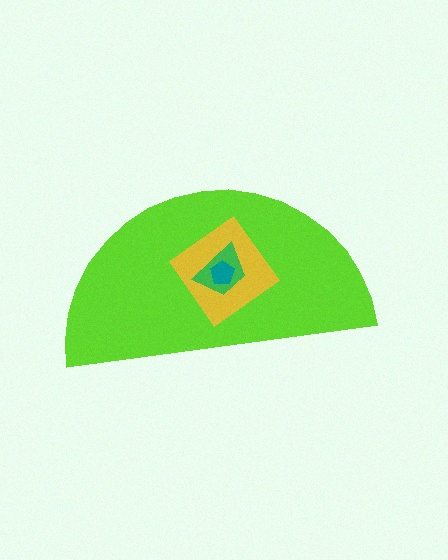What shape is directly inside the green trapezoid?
The teal pentagon.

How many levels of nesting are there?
4.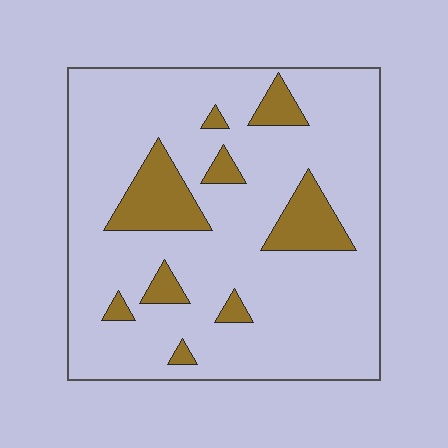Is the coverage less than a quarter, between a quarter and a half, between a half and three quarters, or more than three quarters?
Less than a quarter.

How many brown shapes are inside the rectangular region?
9.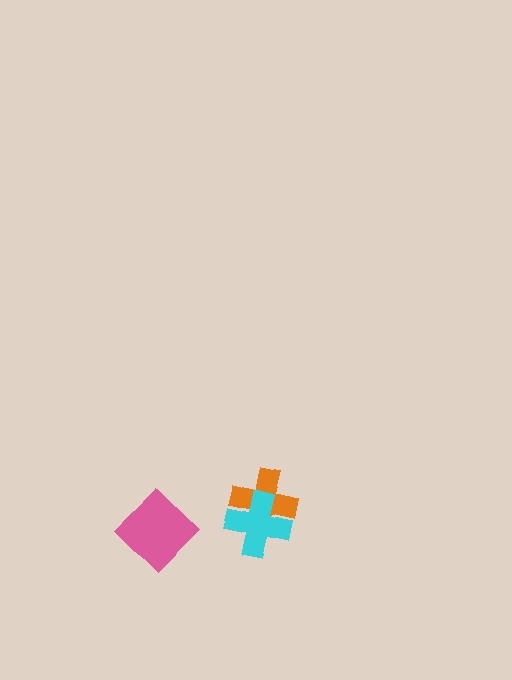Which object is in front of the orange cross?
The cyan cross is in front of the orange cross.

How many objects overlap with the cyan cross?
1 object overlaps with the cyan cross.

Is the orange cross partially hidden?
Yes, it is partially covered by another shape.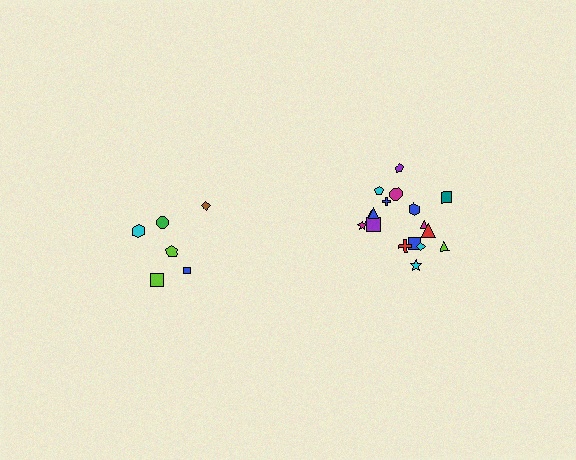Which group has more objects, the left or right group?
The right group.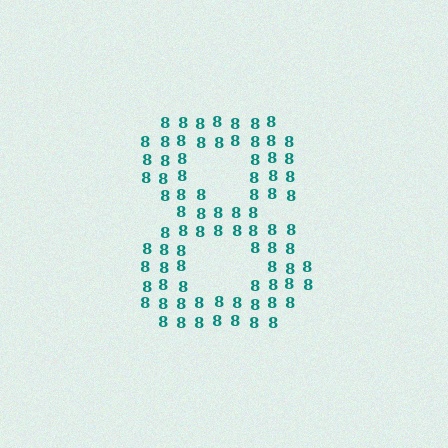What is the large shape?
The large shape is the digit 8.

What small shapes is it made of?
It is made of small digit 8's.